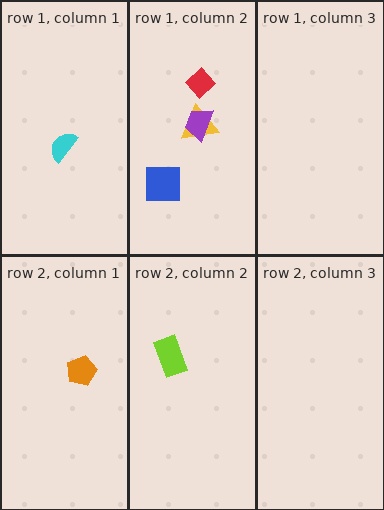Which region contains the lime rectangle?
The row 2, column 2 region.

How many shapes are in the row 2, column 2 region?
1.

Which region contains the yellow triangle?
The row 1, column 2 region.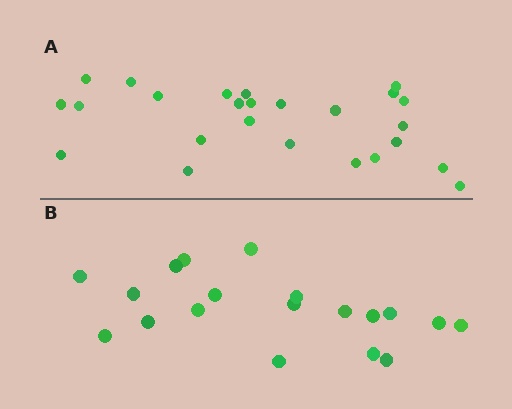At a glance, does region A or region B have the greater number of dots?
Region A (the top region) has more dots.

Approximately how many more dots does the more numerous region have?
Region A has about 6 more dots than region B.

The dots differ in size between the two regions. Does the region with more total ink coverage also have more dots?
No. Region B has more total ink coverage because its dots are larger, but region A actually contains more individual dots. Total area can be misleading — the number of items is what matters here.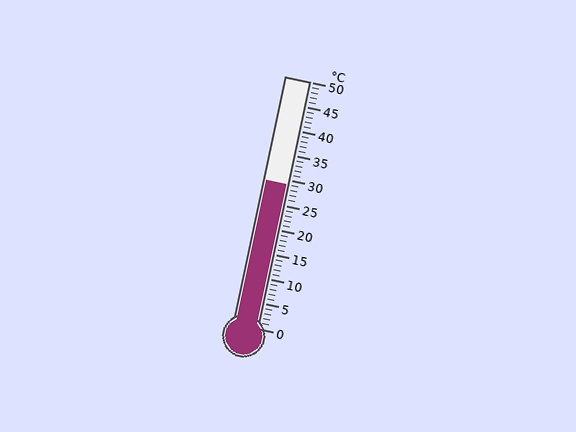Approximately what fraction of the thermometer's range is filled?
The thermometer is filled to approximately 60% of its range.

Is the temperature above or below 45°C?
The temperature is below 45°C.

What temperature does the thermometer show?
The thermometer shows approximately 29°C.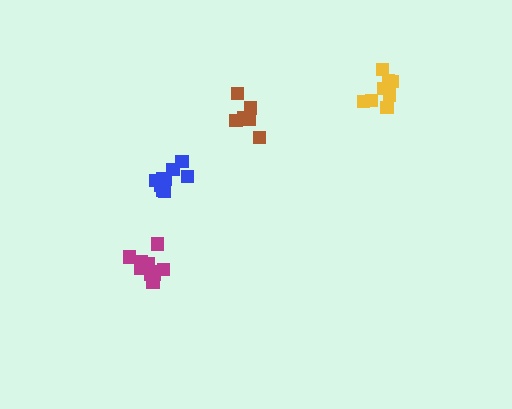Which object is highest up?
The yellow cluster is topmost.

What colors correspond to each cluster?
The clusters are colored: magenta, brown, blue, yellow.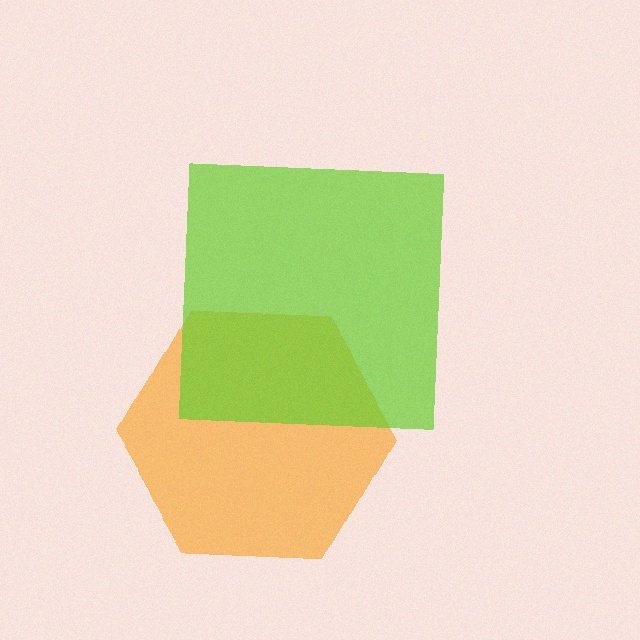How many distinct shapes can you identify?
There are 2 distinct shapes: an orange hexagon, a lime square.